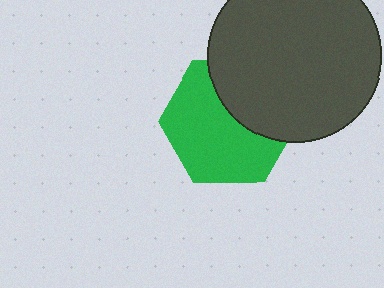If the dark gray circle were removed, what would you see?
You would see the complete green hexagon.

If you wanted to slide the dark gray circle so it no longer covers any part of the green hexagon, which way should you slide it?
Slide it toward the upper-right — that is the most direct way to separate the two shapes.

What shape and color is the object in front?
The object in front is a dark gray circle.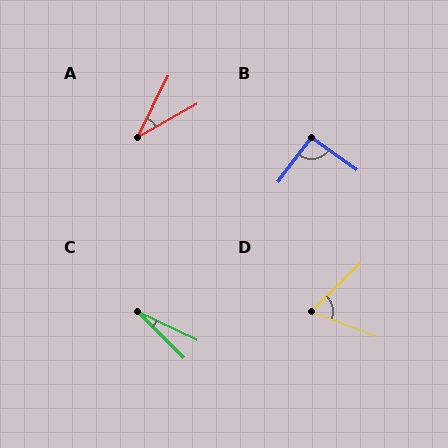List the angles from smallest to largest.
C (19°), A (34°), D (65°), B (92°).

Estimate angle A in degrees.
Approximately 34 degrees.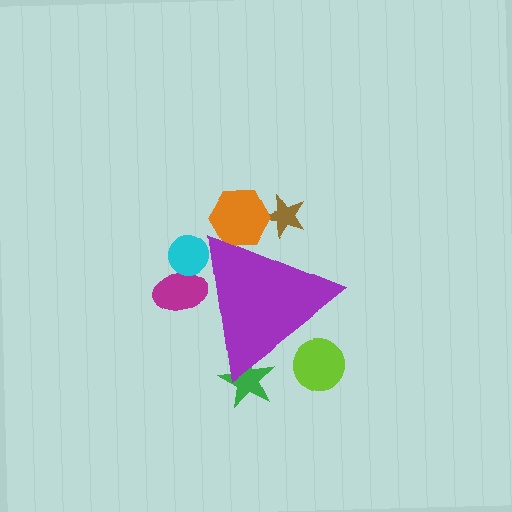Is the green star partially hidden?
Yes, the green star is partially hidden behind the purple triangle.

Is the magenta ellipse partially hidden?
Yes, the magenta ellipse is partially hidden behind the purple triangle.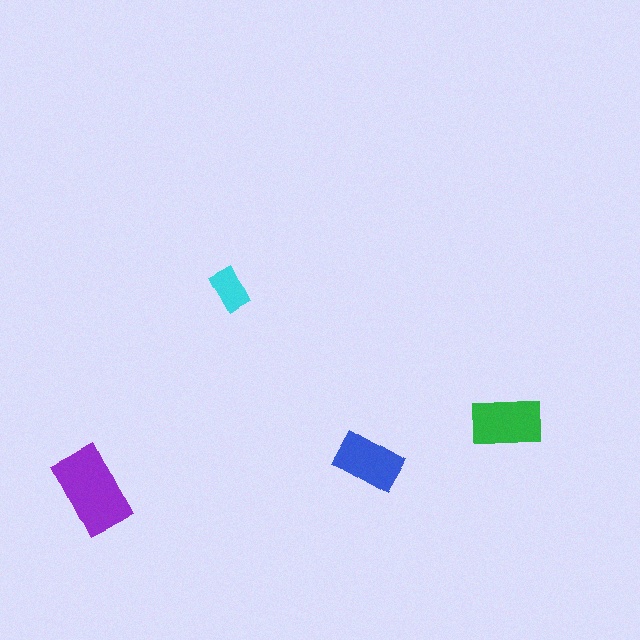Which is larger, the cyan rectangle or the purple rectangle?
The purple one.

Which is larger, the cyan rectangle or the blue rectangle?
The blue one.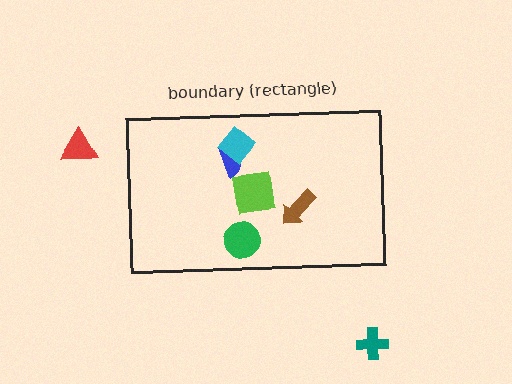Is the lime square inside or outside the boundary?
Inside.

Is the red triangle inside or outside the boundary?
Outside.